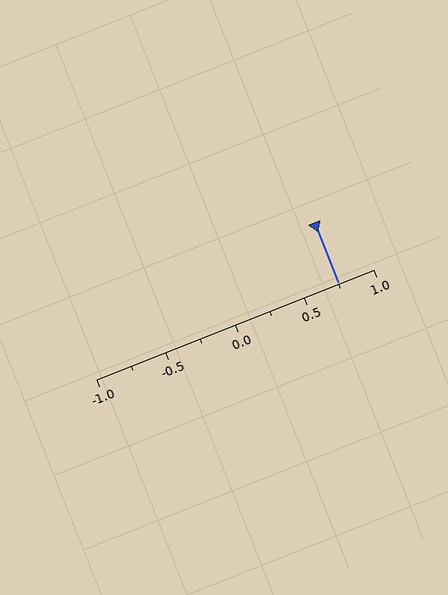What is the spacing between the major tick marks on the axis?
The major ticks are spaced 0.5 apart.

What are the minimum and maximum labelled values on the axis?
The axis runs from -1.0 to 1.0.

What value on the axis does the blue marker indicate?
The marker indicates approximately 0.75.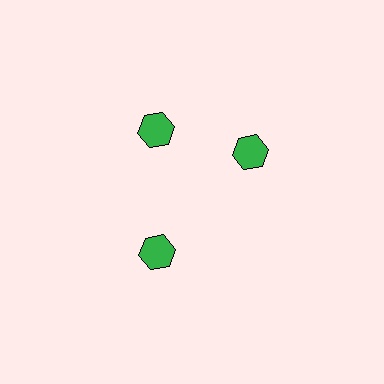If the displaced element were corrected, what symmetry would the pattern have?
It would have 3-fold rotational symmetry — the pattern would map onto itself every 120 degrees.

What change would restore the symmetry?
The symmetry would be restored by rotating it back into even spacing with its neighbors so that all 3 hexagons sit at equal angles and equal distance from the center.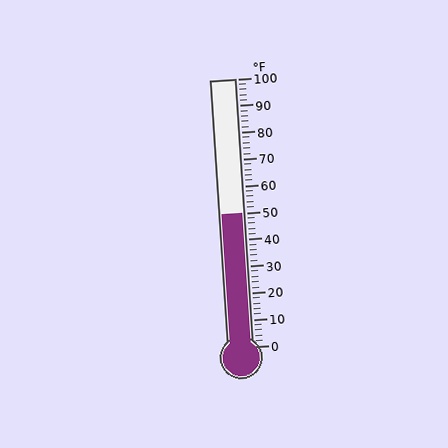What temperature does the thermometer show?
The thermometer shows approximately 50°F.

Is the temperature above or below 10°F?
The temperature is above 10°F.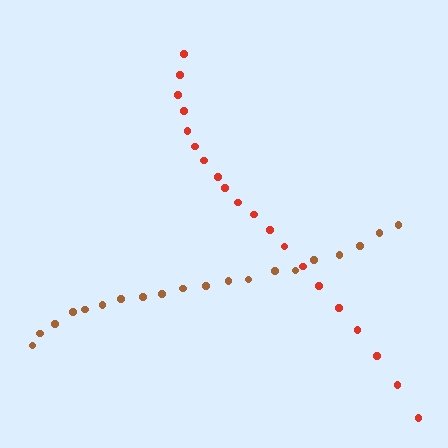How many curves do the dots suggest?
There are 2 distinct paths.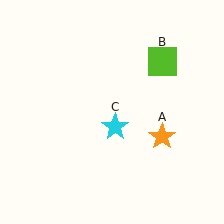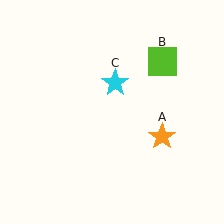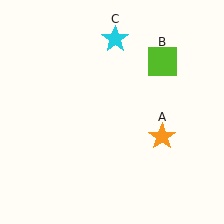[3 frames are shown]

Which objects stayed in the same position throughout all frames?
Orange star (object A) and lime square (object B) remained stationary.